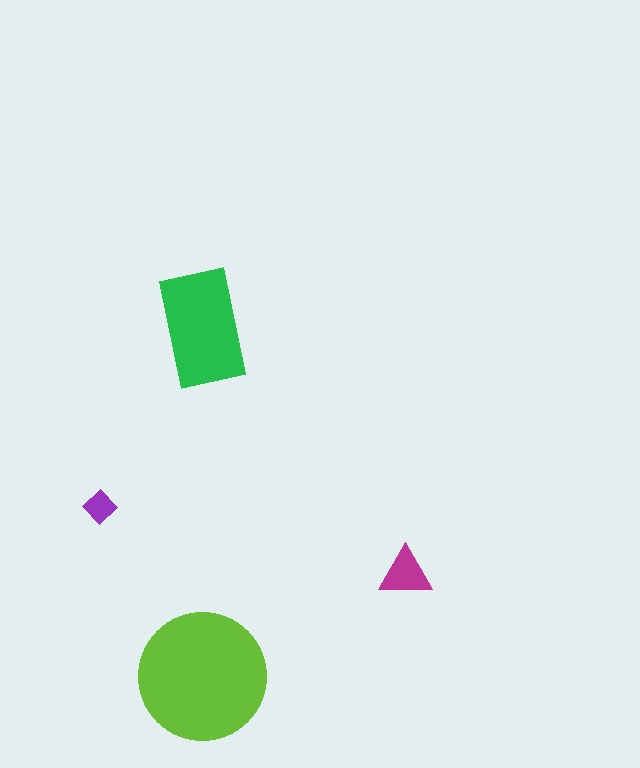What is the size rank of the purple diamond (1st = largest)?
4th.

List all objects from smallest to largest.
The purple diamond, the magenta triangle, the green rectangle, the lime circle.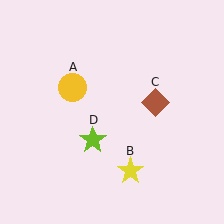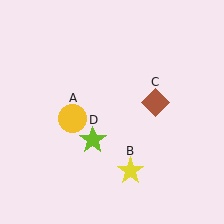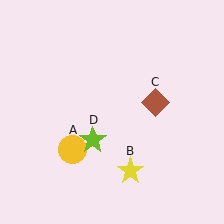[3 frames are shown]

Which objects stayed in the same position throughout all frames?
Yellow star (object B) and brown diamond (object C) and lime star (object D) remained stationary.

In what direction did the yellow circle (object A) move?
The yellow circle (object A) moved down.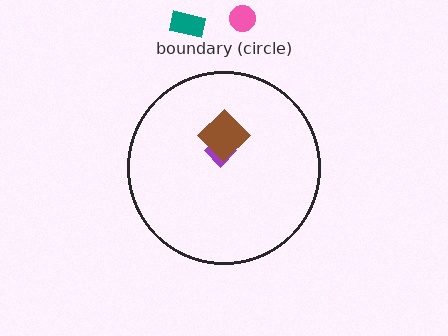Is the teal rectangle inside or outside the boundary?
Outside.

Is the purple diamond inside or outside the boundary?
Inside.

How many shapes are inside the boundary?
2 inside, 2 outside.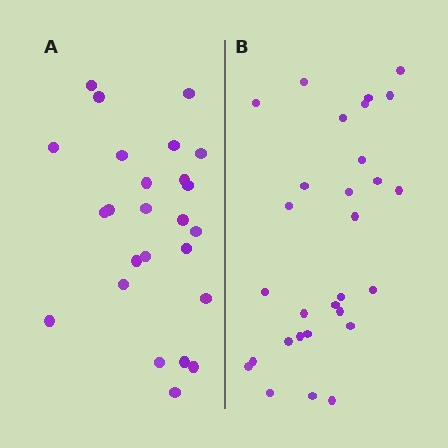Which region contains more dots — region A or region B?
Region B (the right region) has more dots.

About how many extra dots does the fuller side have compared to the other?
Region B has about 4 more dots than region A.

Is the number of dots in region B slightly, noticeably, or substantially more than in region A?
Region B has only slightly more — the two regions are fairly close. The ratio is roughly 1.2 to 1.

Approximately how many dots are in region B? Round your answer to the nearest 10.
About 30 dots. (The exact count is 29, which rounds to 30.)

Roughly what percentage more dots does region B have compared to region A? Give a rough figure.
About 15% more.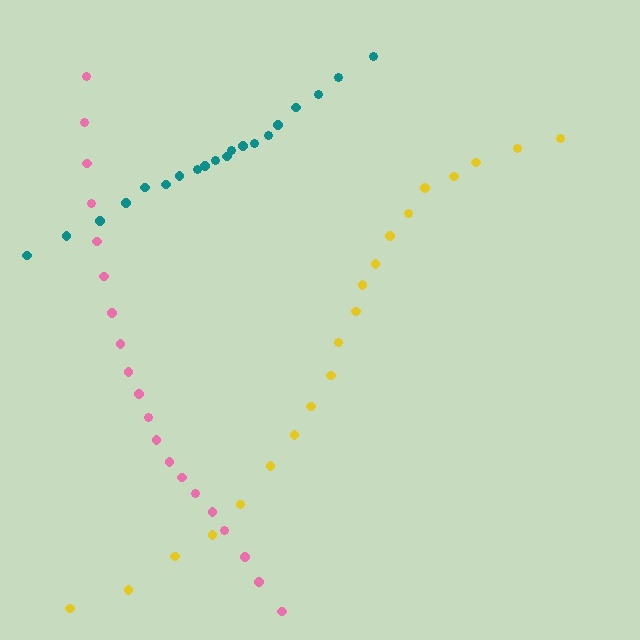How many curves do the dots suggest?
There are 3 distinct paths.